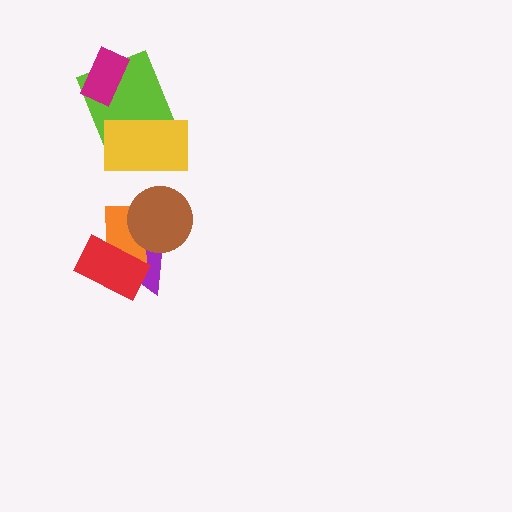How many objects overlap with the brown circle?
2 objects overlap with the brown circle.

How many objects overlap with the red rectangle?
2 objects overlap with the red rectangle.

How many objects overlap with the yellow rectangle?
1 object overlaps with the yellow rectangle.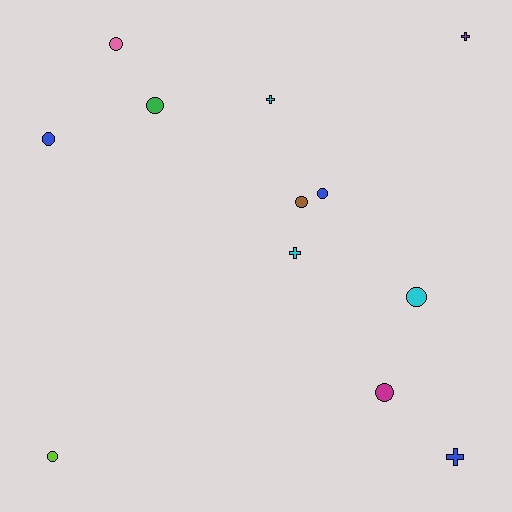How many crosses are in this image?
There are 4 crosses.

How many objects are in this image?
There are 12 objects.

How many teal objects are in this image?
There are no teal objects.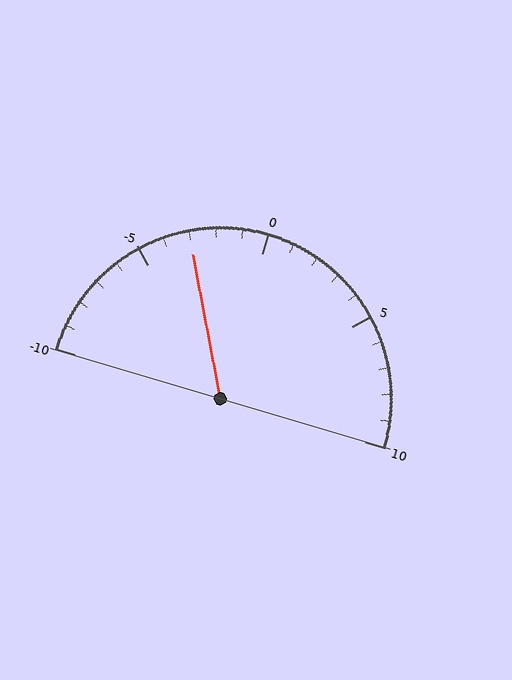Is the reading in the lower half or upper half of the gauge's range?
The reading is in the lower half of the range (-10 to 10).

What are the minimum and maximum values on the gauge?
The gauge ranges from -10 to 10.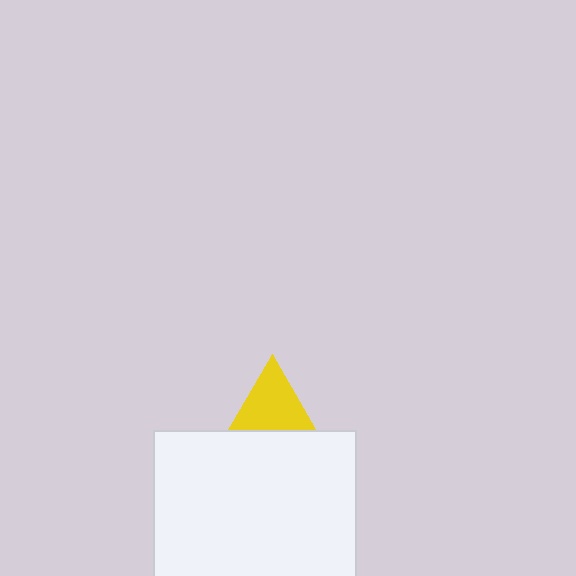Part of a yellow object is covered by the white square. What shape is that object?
It is a triangle.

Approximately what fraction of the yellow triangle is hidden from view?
Roughly 57% of the yellow triangle is hidden behind the white square.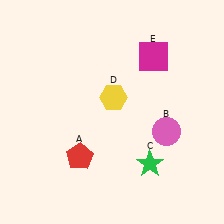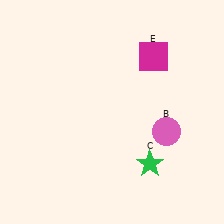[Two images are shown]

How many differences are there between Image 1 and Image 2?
There are 2 differences between the two images.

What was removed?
The red pentagon (A), the yellow hexagon (D) were removed in Image 2.